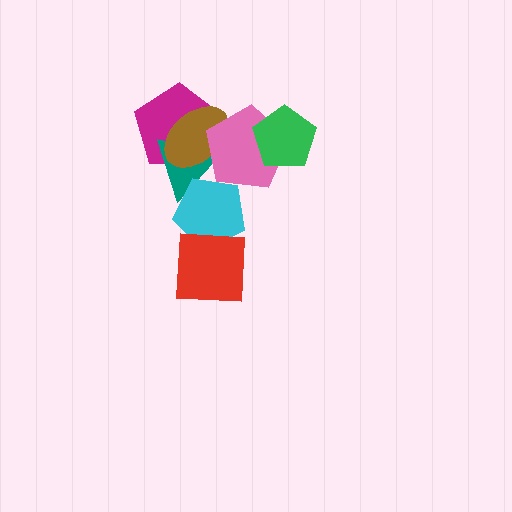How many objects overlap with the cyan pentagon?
3 objects overlap with the cyan pentagon.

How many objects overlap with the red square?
1 object overlaps with the red square.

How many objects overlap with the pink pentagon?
5 objects overlap with the pink pentagon.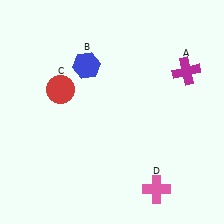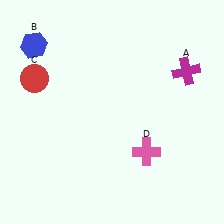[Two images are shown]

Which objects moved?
The objects that moved are: the blue hexagon (B), the red circle (C), the pink cross (D).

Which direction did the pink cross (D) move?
The pink cross (D) moved up.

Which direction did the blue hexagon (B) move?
The blue hexagon (B) moved left.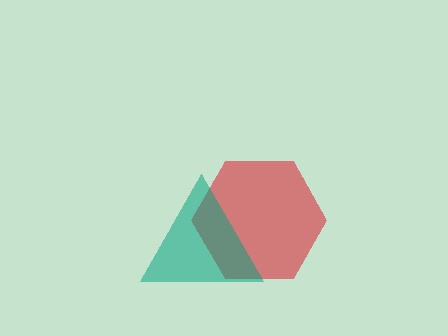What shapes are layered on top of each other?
The layered shapes are: a red hexagon, a teal triangle.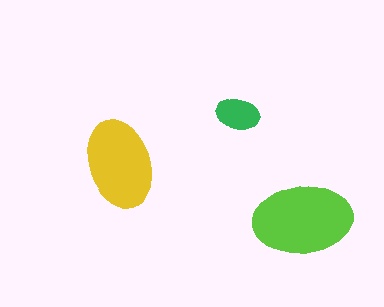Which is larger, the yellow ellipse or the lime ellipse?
The lime one.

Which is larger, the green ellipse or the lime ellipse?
The lime one.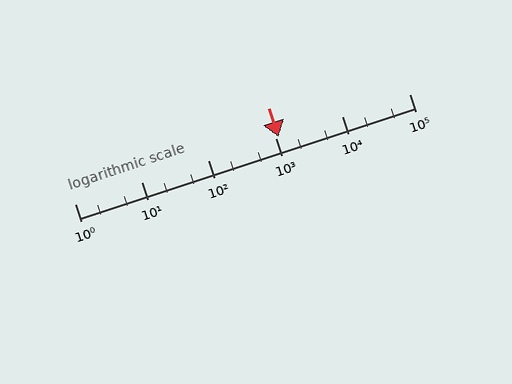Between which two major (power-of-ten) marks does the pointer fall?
The pointer is between 1000 and 10000.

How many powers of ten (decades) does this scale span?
The scale spans 5 decades, from 1 to 100000.